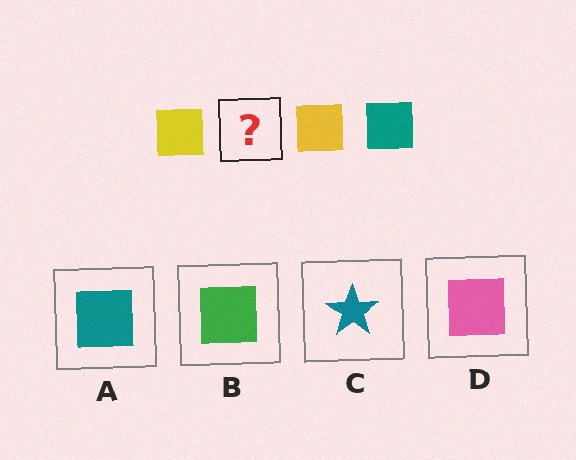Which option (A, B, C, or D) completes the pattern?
A.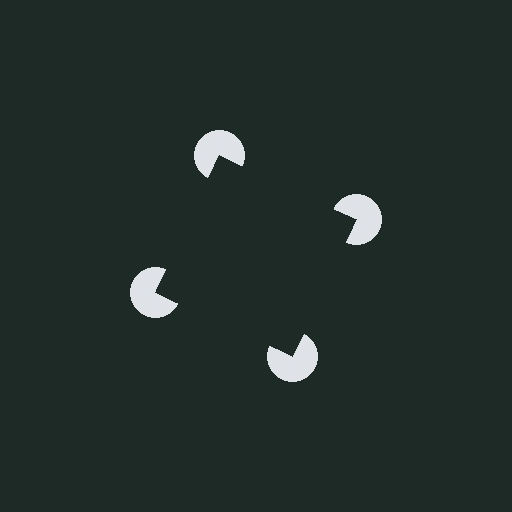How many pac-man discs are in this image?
There are 4 — one at each vertex of the illusory square.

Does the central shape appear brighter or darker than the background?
It typically appears slightly darker than the background, even though no actual brightness change is drawn.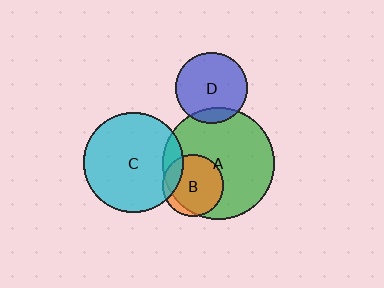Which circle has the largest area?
Circle A (green).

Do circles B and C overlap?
Yes.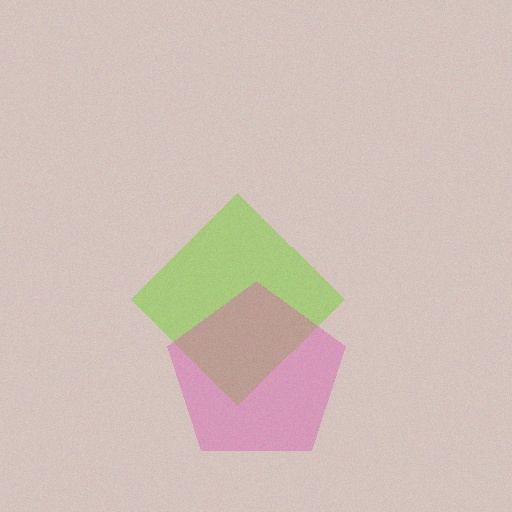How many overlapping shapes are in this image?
There are 2 overlapping shapes in the image.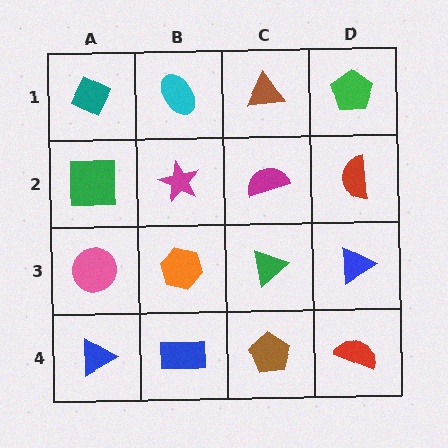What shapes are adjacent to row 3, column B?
A magenta star (row 2, column B), a blue rectangle (row 4, column B), a pink circle (row 3, column A), a green triangle (row 3, column C).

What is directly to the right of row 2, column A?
A magenta star.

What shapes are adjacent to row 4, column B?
An orange hexagon (row 3, column B), a blue triangle (row 4, column A), a brown pentagon (row 4, column C).